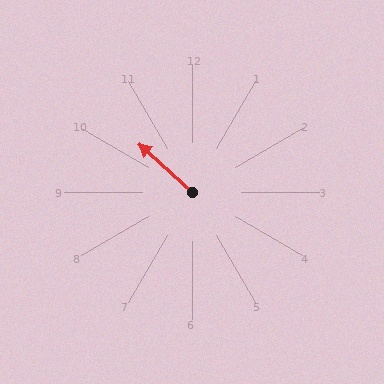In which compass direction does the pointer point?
Northwest.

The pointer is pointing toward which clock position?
Roughly 10 o'clock.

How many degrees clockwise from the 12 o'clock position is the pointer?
Approximately 312 degrees.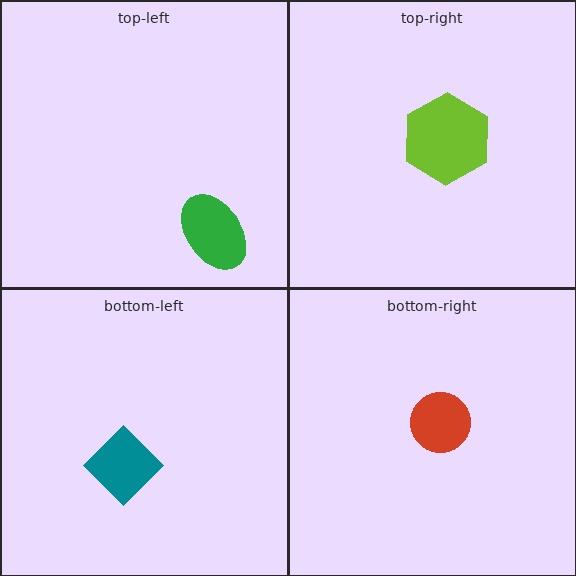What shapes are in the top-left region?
The green ellipse.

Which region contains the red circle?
The bottom-right region.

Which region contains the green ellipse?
The top-left region.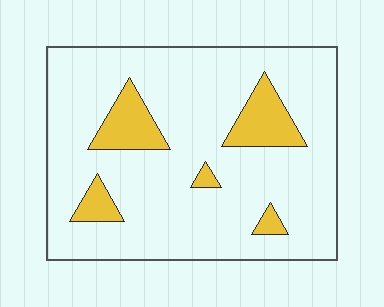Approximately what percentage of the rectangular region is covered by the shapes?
Approximately 15%.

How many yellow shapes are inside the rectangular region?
5.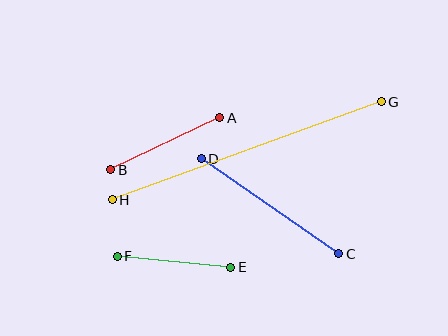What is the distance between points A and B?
The distance is approximately 121 pixels.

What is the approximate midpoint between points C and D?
The midpoint is at approximately (270, 206) pixels.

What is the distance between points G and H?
The distance is approximately 286 pixels.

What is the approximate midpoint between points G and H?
The midpoint is at approximately (247, 151) pixels.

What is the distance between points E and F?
The distance is approximately 114 pixels.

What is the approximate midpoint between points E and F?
The midpoint is at approximately (174, 262) pixels.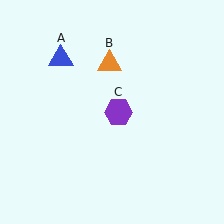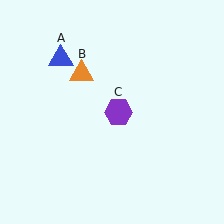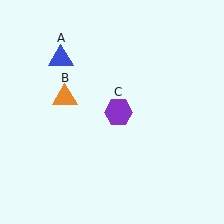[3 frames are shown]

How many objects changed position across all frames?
1 object changed position: orange triangle (object B).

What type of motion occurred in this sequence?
The orange triangle (object B) rotated counterclockwise around the center of the scene.